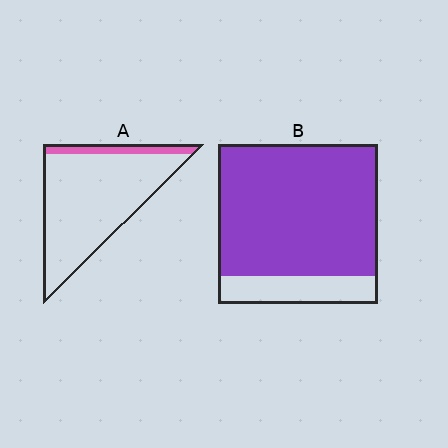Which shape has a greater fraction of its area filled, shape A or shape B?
Shape B.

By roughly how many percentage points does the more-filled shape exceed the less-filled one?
By roughly 70 percentage points (B over A).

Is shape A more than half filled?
No.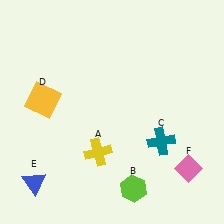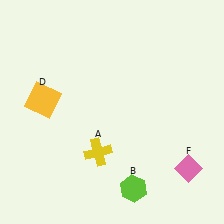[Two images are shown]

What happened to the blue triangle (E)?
The blue triangle (E) was removed in Image 2. It was in the bottom-left area of Image 1.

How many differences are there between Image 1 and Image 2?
There are 2 differences between the two images.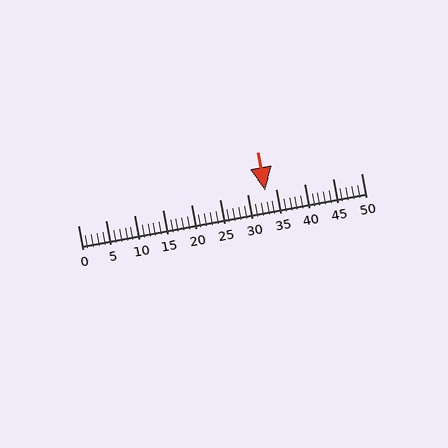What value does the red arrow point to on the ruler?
The red arrow points to approximately 33.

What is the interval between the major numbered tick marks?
The major tick marks are spaced 5 units apart.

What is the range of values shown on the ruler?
The ruler shows values from 0 to 50.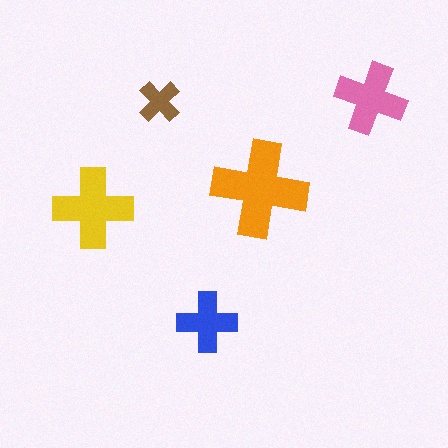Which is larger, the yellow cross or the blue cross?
The yellow one.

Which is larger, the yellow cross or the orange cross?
The orange one.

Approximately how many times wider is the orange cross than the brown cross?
About 2 times wider.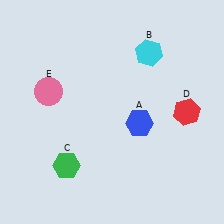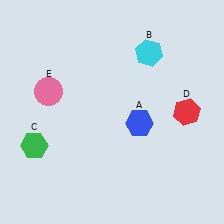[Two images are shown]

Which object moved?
The green hexagon (C) moved left.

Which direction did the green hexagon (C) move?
The green hexagon (C) moved left.